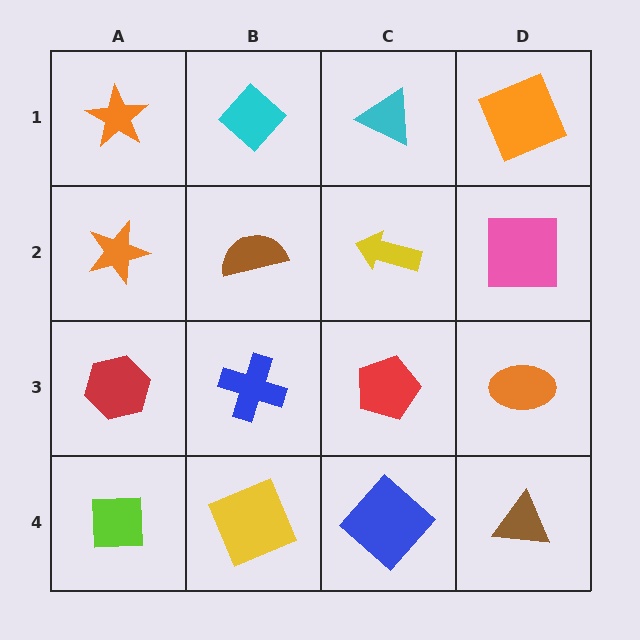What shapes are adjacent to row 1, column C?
A yellow arrow (row 2, column C), a cyan diamond (row 1, column B), an orange square (row 1, column D).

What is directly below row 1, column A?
An orange star.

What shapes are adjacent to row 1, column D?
A pink square (row 2, column D), a cyan triangle (row 1, column C).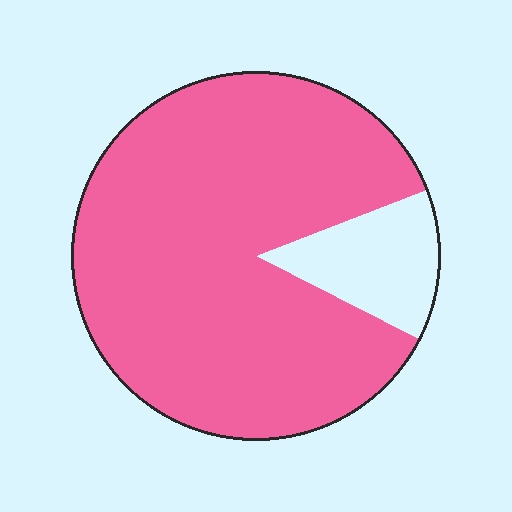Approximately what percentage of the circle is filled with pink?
Approximately 85%.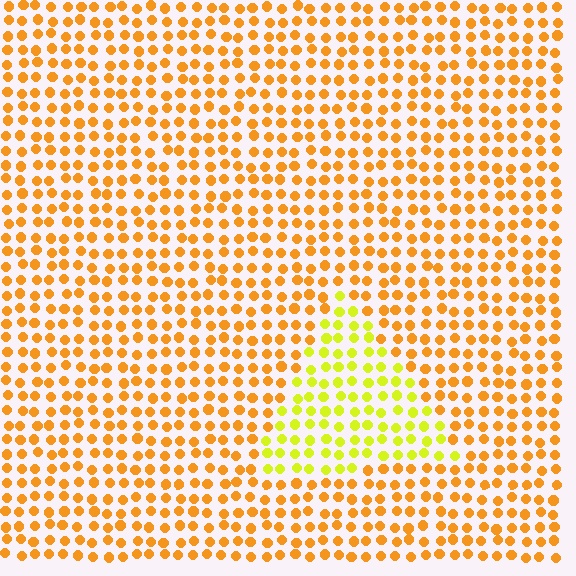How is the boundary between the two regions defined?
The boundary is defined purely by a slight shift in hue (about 35 degrees). Spacing, size, and orientation are identical on both sides.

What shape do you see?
I see a triangle.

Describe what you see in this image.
The image is filled with small orange elements in a uniform arrangement. A triangle-shaped region is visible where the elements are tinted to a slightly different hue, forming a subtle color boundary.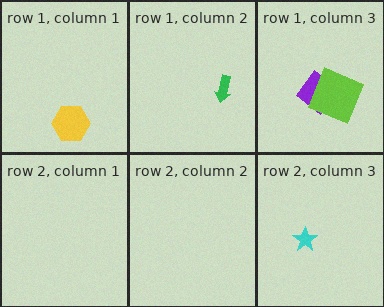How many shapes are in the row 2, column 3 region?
1.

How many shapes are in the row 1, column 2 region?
1.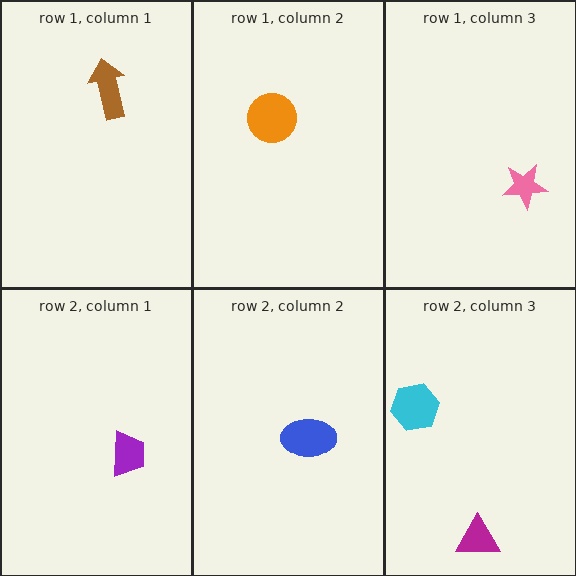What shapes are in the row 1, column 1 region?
The brown arrow.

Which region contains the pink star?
The row 1, column 3 region.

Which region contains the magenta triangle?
The row 2, column 3 region.